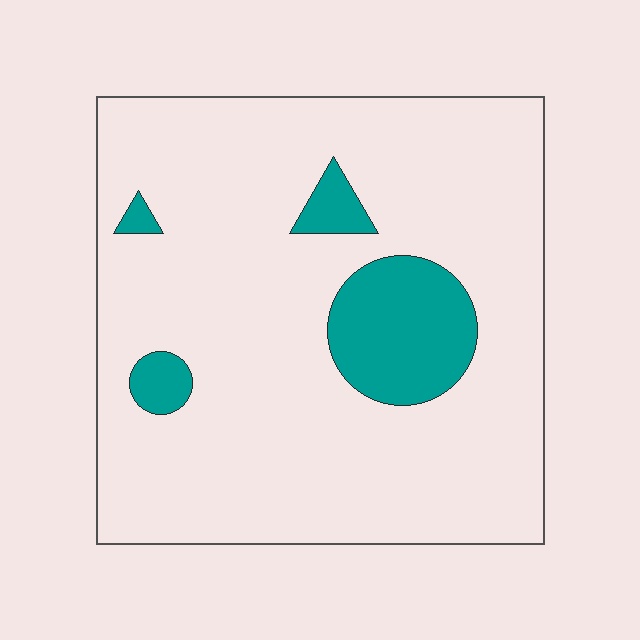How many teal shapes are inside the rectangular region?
4.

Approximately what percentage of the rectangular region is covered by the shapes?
Approximately 15%.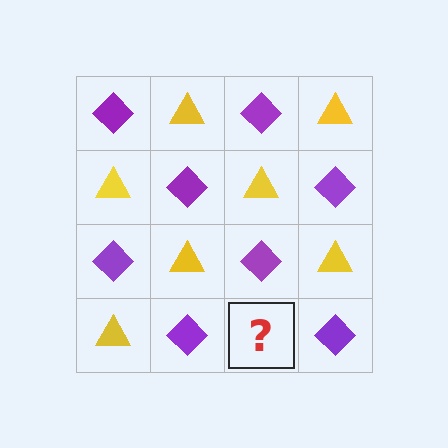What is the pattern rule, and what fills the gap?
The rule is that it alternates purple diamond and yellow triangle in a checkerboard pattern. The gap should be filled with a yellow triangle.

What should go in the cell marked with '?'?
The missing cell should contain a yellow triangle.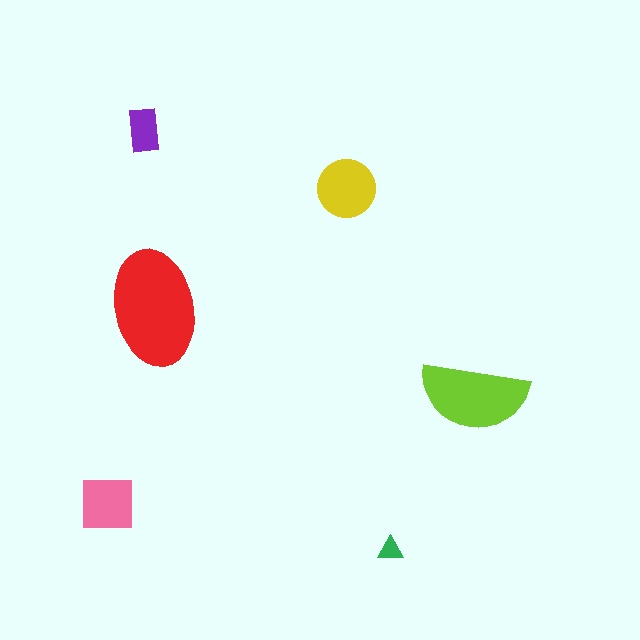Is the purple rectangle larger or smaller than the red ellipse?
Smaller.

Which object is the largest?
The red ellipse.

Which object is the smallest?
The green triangle.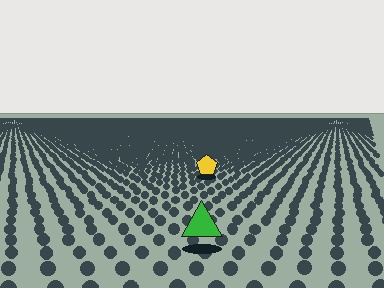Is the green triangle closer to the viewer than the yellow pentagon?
Yes. The green triangle is closer — you can tell from the texture gradient: the ground texture is coarser near it.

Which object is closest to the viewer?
The green triangle is closest. The texture marks near it are larger and more spread out.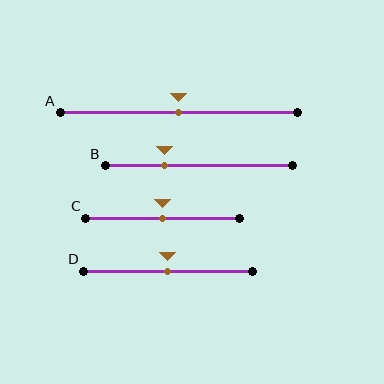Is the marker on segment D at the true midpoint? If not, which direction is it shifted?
Yes, the marker on segment D is at the true midpoint.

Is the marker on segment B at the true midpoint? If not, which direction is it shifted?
No, the marker on segment B is shifted to the left by about 18% of the segment length.